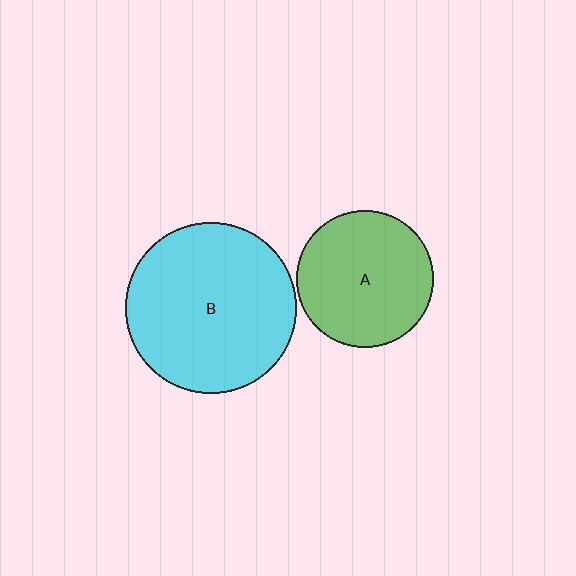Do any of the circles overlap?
No, none of the circles overlap.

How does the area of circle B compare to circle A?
Approximately 1.6 times.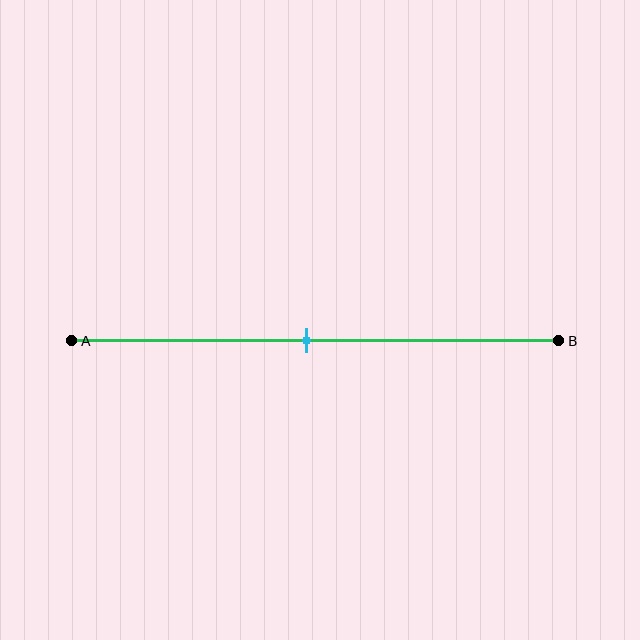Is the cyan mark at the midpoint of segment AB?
Yes, the mark is approximately at the midpoint.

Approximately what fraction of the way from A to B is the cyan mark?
The cyan mark is approximately 50% of the way from A to B.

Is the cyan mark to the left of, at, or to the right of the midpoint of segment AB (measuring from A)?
The cyan mark is approximately at the midpoint of segment AB.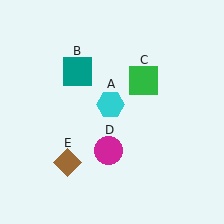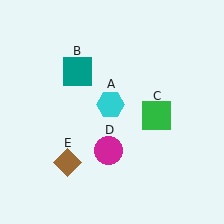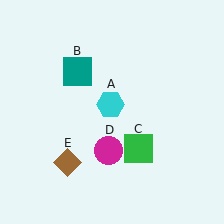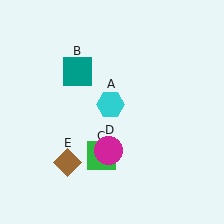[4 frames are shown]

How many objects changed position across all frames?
1 object changed position: green square (object C).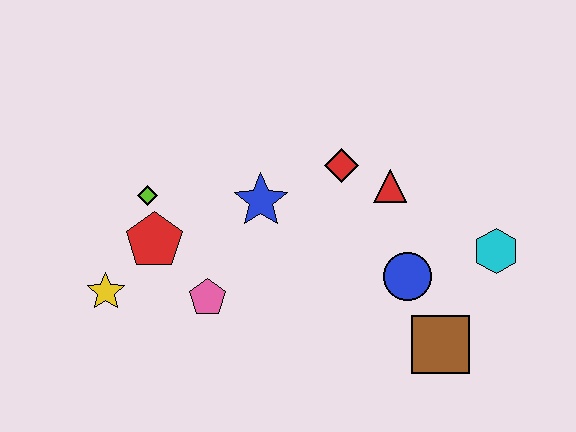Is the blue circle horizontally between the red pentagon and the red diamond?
No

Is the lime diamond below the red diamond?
Yes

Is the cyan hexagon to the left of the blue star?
No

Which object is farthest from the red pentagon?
The cyan hexagon is farthest from the red pentagon.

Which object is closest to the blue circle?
The brown square is closest to the blue circle.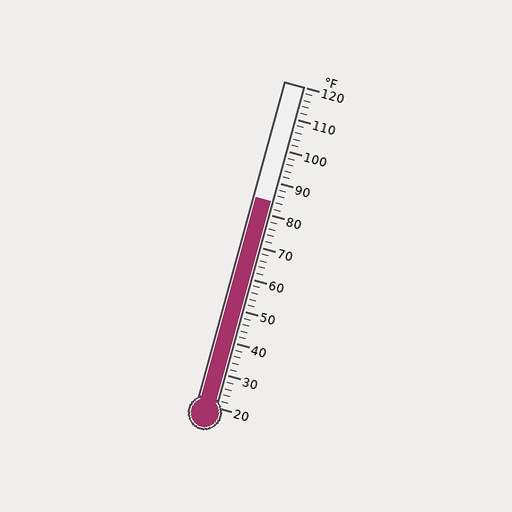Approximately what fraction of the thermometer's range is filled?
The thermometer is filled to approximately 65% of its range.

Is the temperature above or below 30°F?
The temperature is above 30°F.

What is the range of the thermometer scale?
The thermometer scale ranges from 20°F to 120°F.